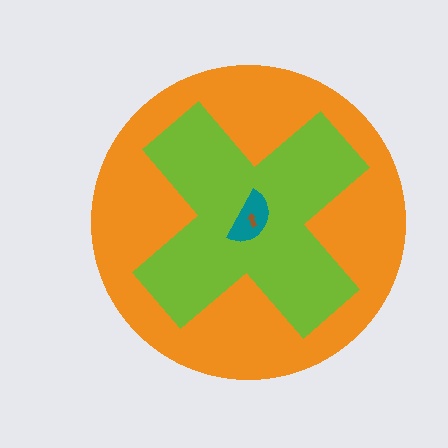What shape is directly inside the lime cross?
The teal semicircle.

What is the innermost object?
The brown arrow.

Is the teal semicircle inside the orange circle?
Yes.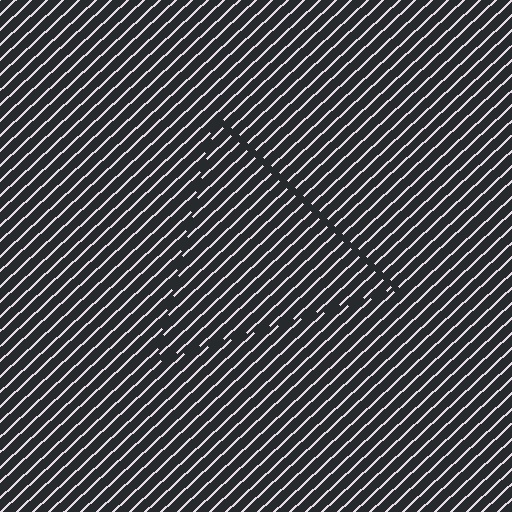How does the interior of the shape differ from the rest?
The interior of the shape contains the same grating, shifted by half a period — the contour is defined by the phase discontinuity where line-ends from the inner and outer gratings abut.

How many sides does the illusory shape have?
3 sides — the line-ends trace a triangle.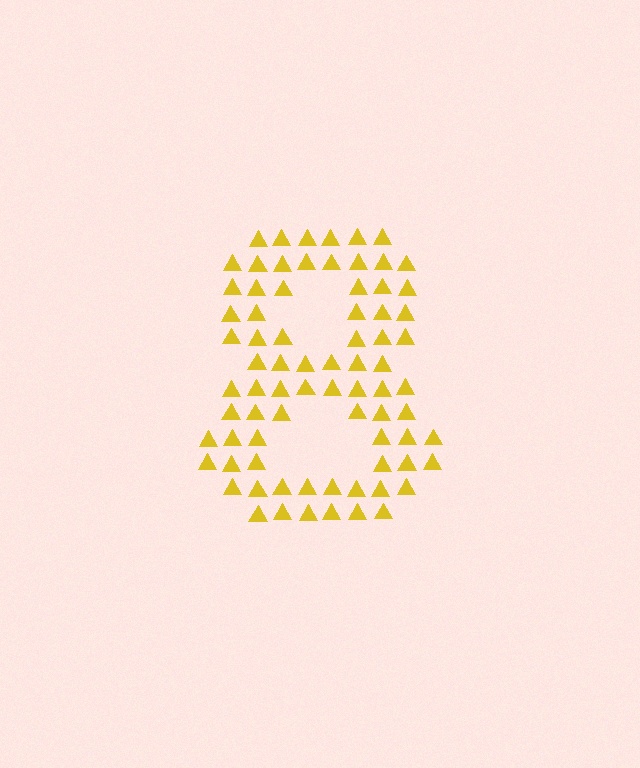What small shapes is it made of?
It is made of small triangles.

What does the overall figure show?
The overall figure shows the digit 8.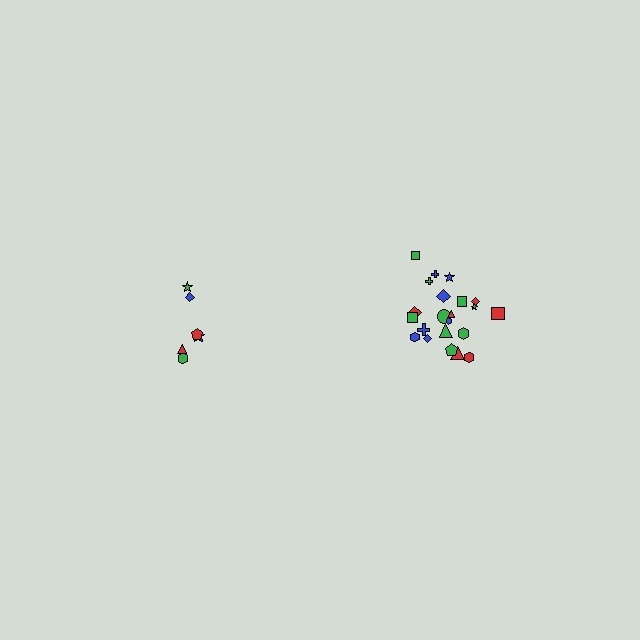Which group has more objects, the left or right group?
The right group.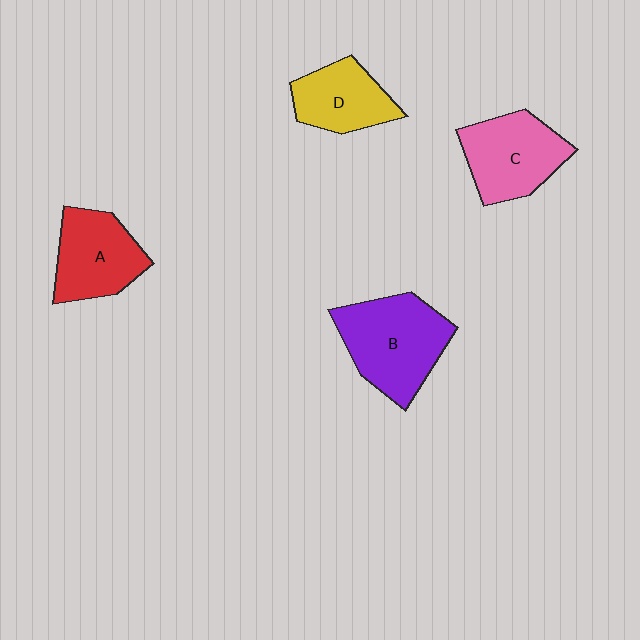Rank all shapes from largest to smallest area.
From largest to smallest: B (purple), C (pink), A (red), D (yellow).